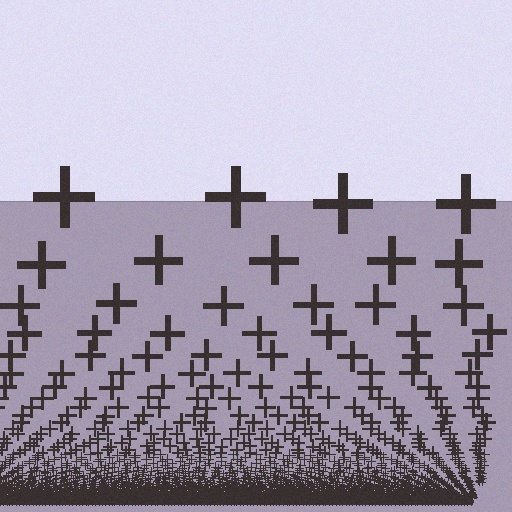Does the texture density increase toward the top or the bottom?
Density increases toward the bottom.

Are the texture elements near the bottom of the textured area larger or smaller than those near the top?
Smaller. The gradient is inverted — elements near the bottom are smaller and denser.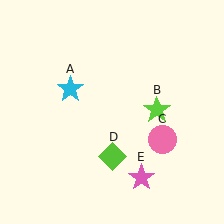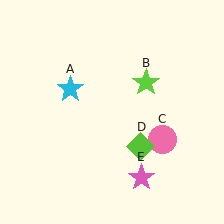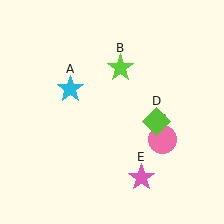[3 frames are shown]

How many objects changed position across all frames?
2 objects changed position: lime star (object B), lime diamond (object D).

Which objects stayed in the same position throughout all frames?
Cyan star (object A) and pink circle (object C) and pink star (object E) remained stationary.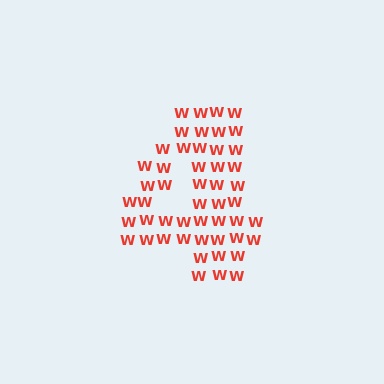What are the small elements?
The small elements are letter W's.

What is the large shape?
The large shape is the digit 4.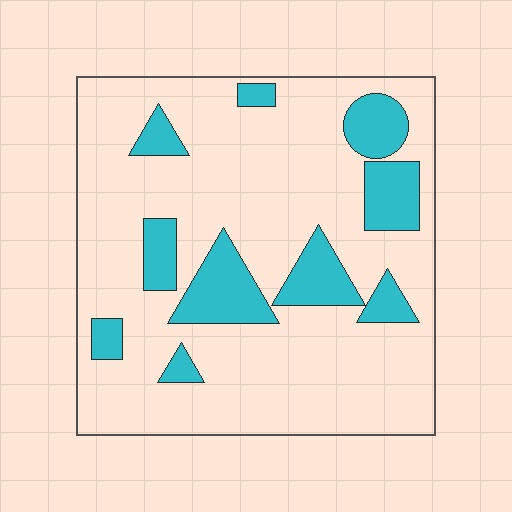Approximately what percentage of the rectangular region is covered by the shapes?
Approximately 20%.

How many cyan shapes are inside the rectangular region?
10.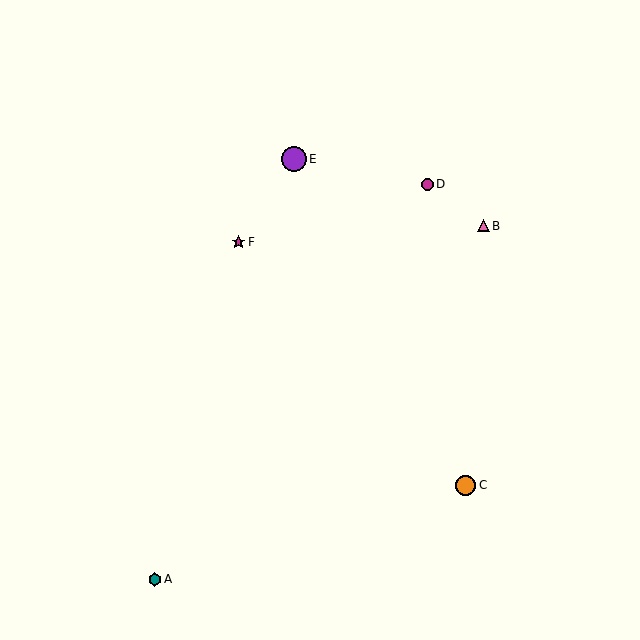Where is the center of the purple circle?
The center of the purple circle is at (294, 159).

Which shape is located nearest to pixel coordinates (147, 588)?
The teal hexagon (labeled A) at (155, 579) is nearest to that location.